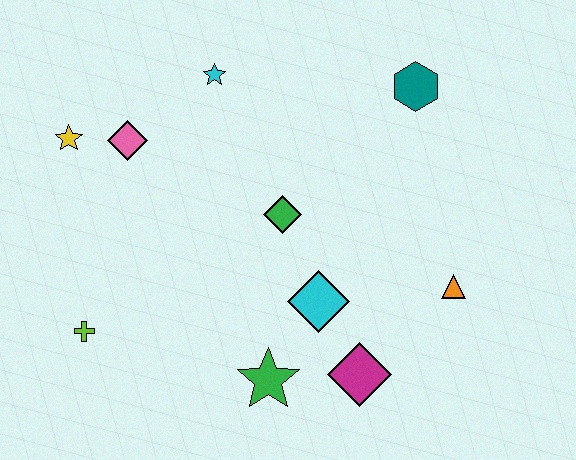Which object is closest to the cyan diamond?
The magenta diamond is closest to the cyan diamond.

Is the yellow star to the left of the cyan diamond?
Yes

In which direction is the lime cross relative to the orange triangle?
The lime cross is to the left of the orange triangle.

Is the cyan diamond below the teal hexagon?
Yes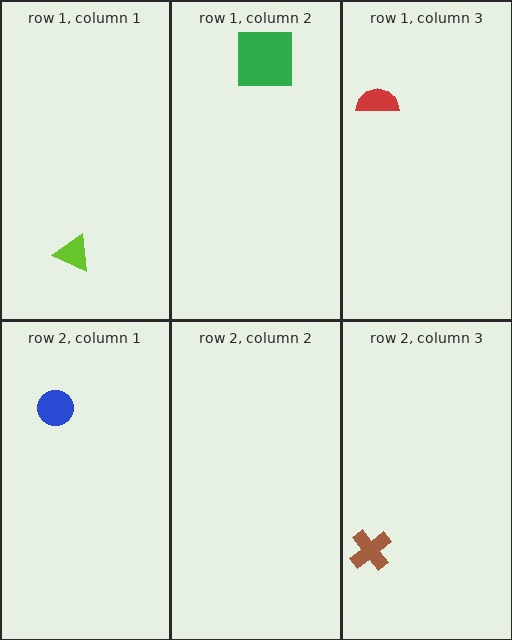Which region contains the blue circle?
The row 2, column 1 region.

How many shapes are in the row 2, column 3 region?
1.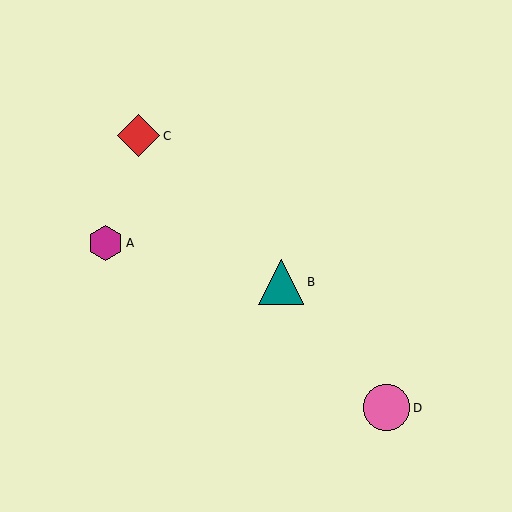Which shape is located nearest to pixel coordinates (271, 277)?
The teal triangle (labeled B) at (281, 282) is nearest to that location.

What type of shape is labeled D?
Shape D is a pink circle.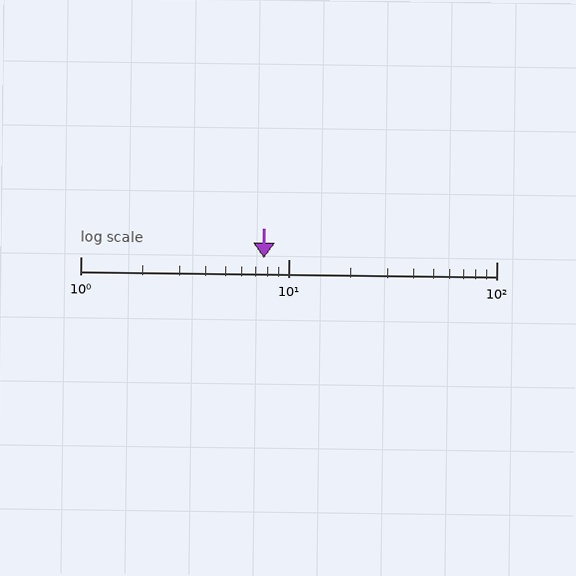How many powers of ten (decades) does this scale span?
The scale spans 2 decades, from 1 to 100.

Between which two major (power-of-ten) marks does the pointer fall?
The pointer is between 1 and 10.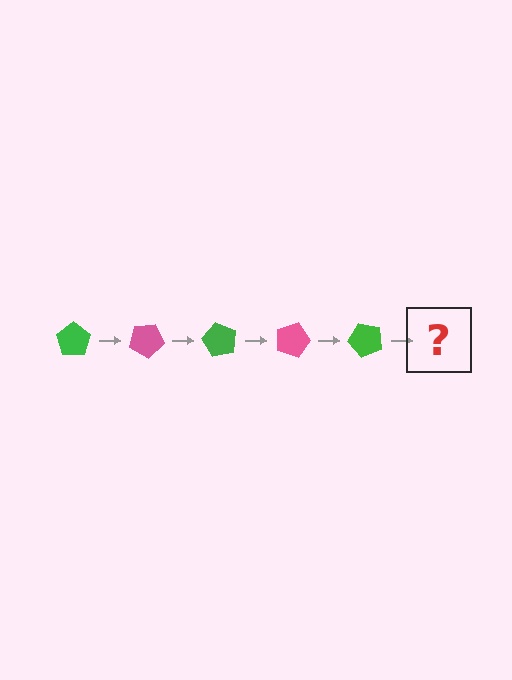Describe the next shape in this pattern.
It should be a pink pentagon, rotated 150 degrees from the start.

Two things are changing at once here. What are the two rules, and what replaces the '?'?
The two rules are that it rotates 30 degrees each step and the color cycles through green and pink. The '?' should be a pink pentagon, rotated 150 degrees from the start.